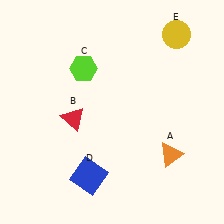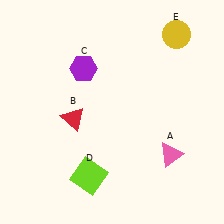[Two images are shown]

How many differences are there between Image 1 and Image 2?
There are 3 differences between the two images.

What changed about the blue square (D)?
In Image 1, D is blue. In Image 2, it changed to lime.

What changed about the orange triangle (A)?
In Image 1, A is orange. In Image 2, it changed to pink.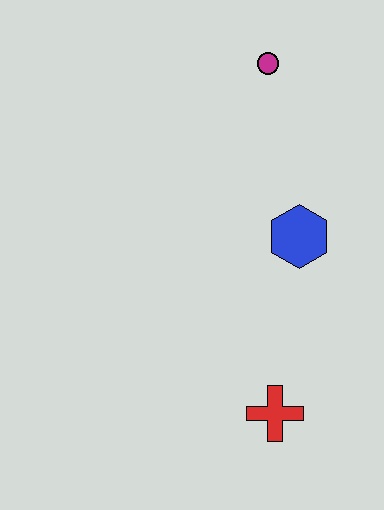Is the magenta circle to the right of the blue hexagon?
No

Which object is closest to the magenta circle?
The blue hexagon is closest to the magenta circle.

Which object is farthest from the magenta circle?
The red cross is farthest from the magenta circle.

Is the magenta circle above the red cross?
Yes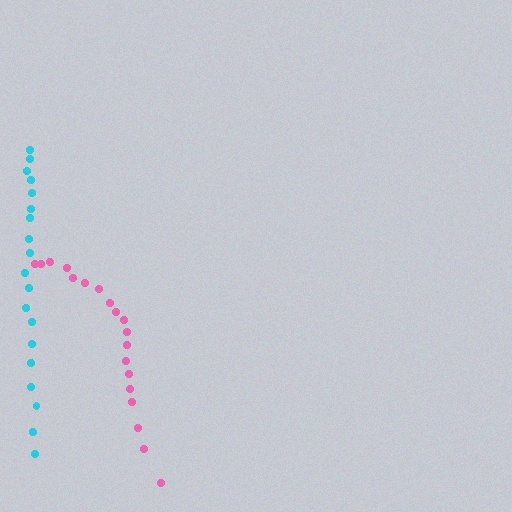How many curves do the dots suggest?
There are 2 distinct paths.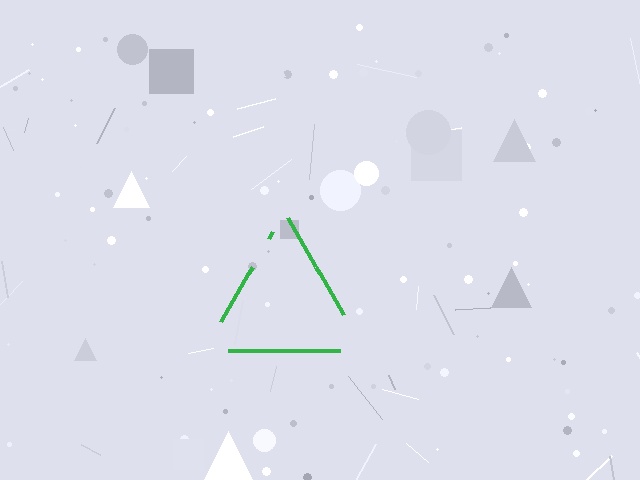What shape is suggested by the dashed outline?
The dashed outline suggests a triangle.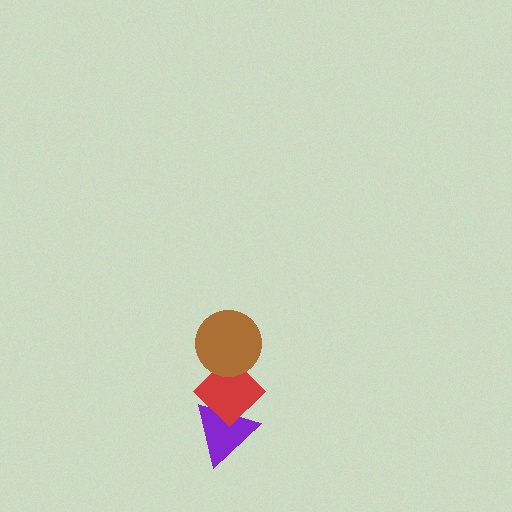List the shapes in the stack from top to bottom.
From top to bottom: the brown circle, the red diamond, the purple triangle.